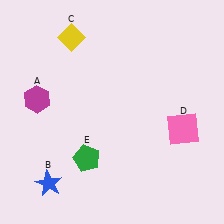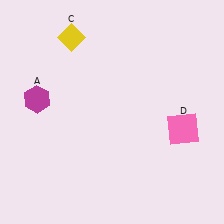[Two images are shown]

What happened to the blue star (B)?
The blue star (B) was removed in Image 2. It was in the bottom-left area of Image 1.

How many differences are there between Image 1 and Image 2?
There are 2 differences between the two images.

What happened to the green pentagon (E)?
The green pentagon (E) was removed in Image 2. It was in the bottom-left area of Image 1.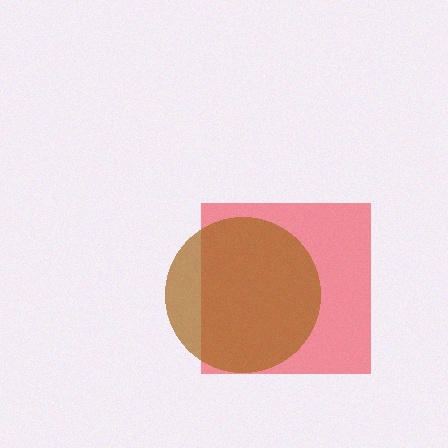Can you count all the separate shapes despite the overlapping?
Yes, there are 2 separate shapes.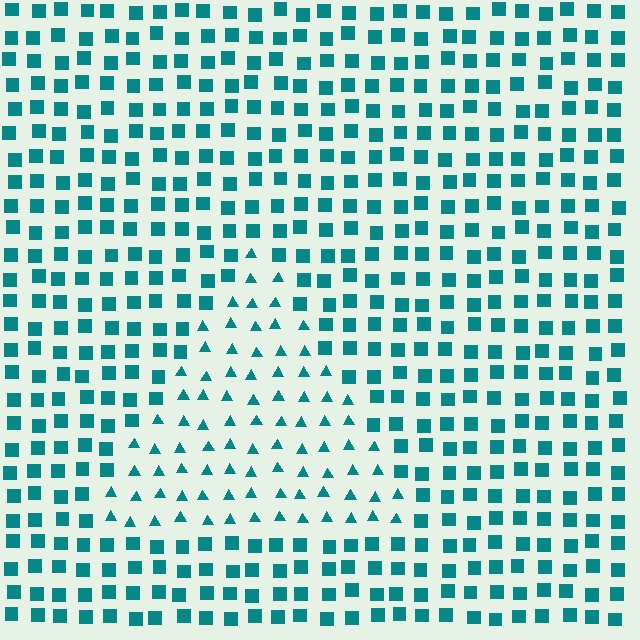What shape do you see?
I see a triangle.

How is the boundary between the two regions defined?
The boundary is defined by a change in element shape: triangles inside vs. squares outside. All elements share the same color and spacing.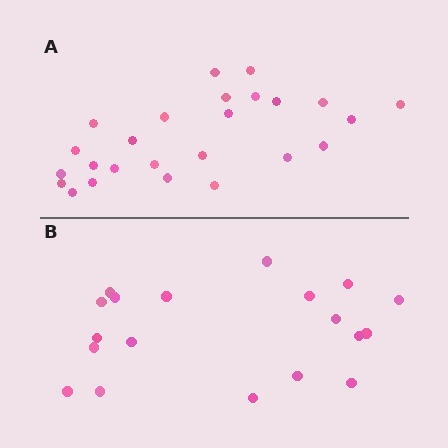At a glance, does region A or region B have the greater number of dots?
Region A (the top region) has more dots.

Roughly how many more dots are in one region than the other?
Region A has about 6 more dots than region B.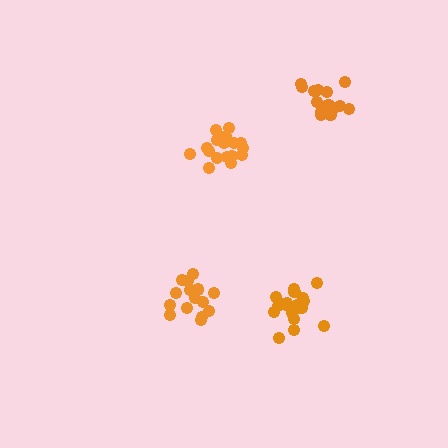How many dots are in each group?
Group 1: 18 dots, Group 2: 20 dots, Group 3: 16 dots, Group 4: 16 dots (70 total).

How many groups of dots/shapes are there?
There are 4 groups.